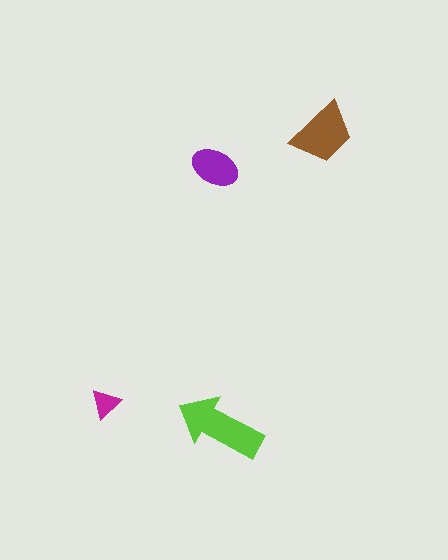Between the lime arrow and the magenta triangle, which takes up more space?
The lime arrow.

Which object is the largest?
The lime arrow.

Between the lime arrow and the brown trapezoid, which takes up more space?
The lime arrow.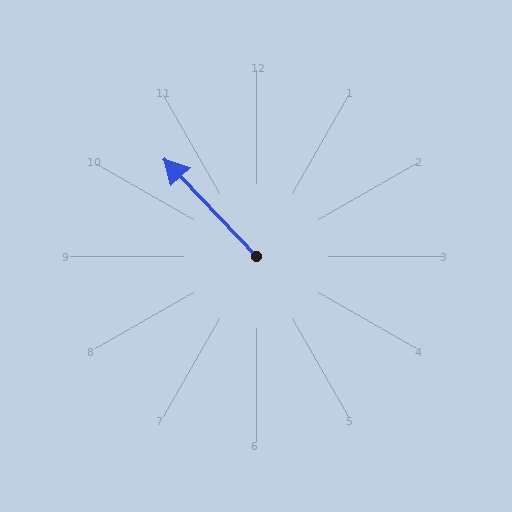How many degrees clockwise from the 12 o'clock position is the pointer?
Approximately 316 degrees.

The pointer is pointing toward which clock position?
Roughly 11 o'clock.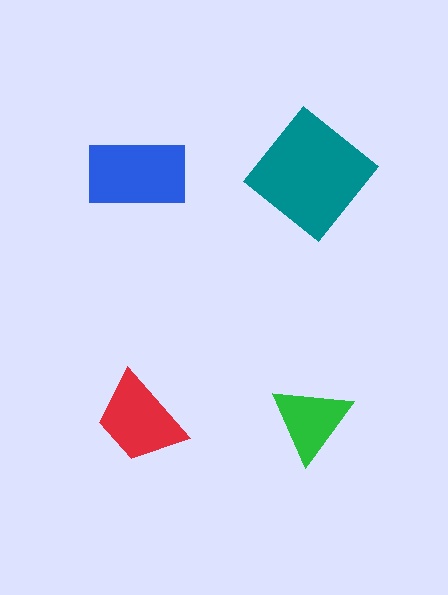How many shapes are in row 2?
2 shapes.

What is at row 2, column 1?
A red trapezoid.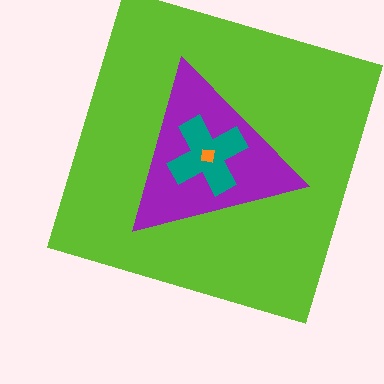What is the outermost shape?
The lime square.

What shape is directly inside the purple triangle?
The teal cross.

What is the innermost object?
The orange square.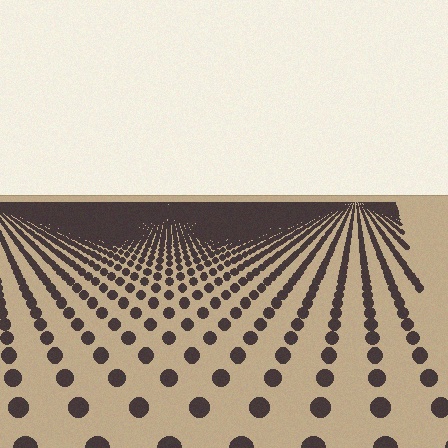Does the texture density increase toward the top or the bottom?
Density increases toward the top.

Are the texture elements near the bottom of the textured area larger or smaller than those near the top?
Larger. Near the bottom, elements are closer to the viewer and appear at a bigger on-screen size.